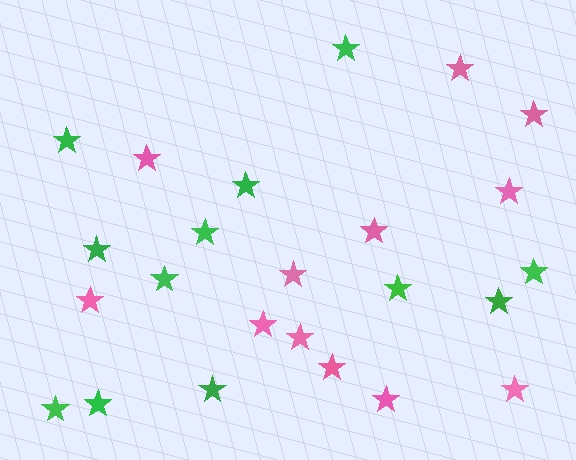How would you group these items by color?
There are 2 groups: one group of pink stars (12) and one group of green stars (12).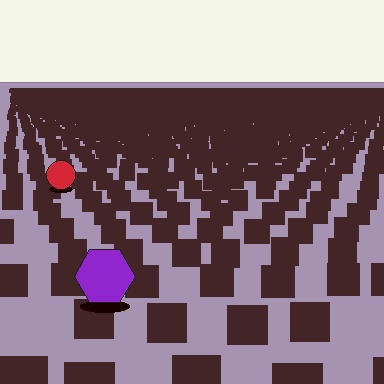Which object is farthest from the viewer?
The red circle is farthest from the viewer. It appears smaller and the ground texture around it is denser.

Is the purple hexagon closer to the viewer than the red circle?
Yes. The purple hexagon is closer — you can tell from the texture gradient: the ground texture is coarser near it.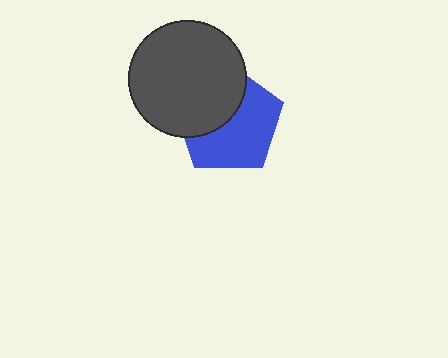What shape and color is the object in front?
The object in front is a dark gray circle.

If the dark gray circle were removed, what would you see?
You would see the complete blue pentagon.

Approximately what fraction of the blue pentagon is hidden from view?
Roughly 42% of the blue pentagon is hidden behind the dark gray circle.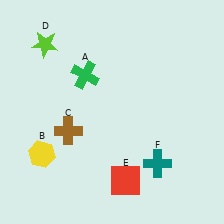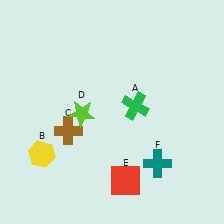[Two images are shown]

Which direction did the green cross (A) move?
The green cross (A) moved right.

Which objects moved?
The objects that moved are: the green cross (A), the lime star (D).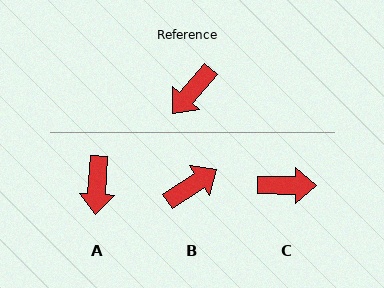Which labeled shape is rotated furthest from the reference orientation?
B, about 164 degrees away.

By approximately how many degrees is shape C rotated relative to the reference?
Approximately 130 degrees counter-clockwise.